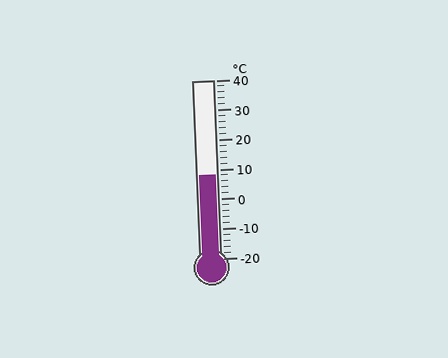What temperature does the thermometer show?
The thermometer shows approximately 8°C.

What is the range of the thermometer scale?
The thermometer scale ranges from -20°C to 40°C.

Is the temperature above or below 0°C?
The temperature is above 0°C.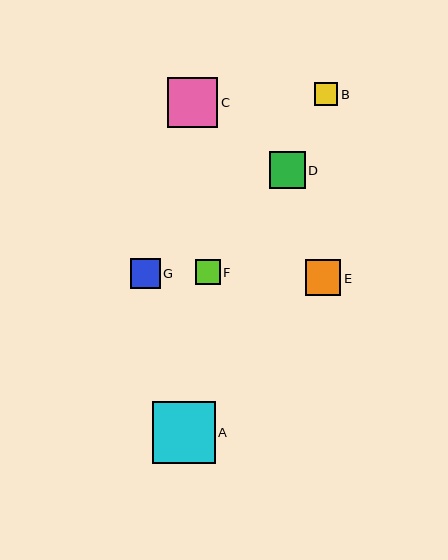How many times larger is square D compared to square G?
Square D is approximately 1.2 times the size of square G.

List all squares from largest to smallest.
From largest to smallest: A, C, D, E, G, F, B.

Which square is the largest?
Square A is the largest with a size of approximately 62 pixels.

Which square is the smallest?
Square B is the smallest with a size of approximately 23 pixels.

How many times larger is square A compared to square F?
Square A is approximately 2.5 times the size of square F.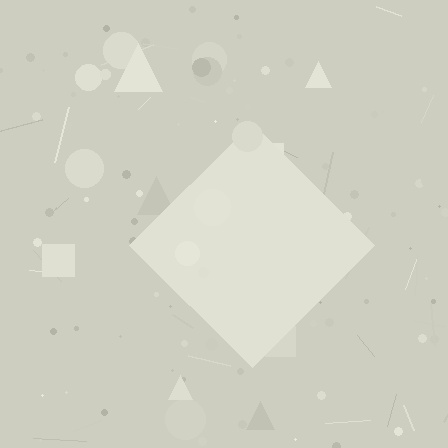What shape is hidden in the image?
A diamond is hidden in the image.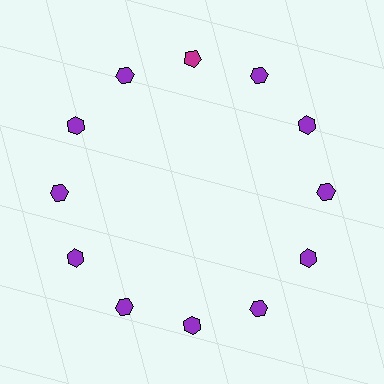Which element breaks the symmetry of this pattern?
The magenta pentagon at roughly the 12 o'clock position breaks the symmetry. All other shapes are purple hexagons.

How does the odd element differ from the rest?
It differs in both color (magenta instead of purple) and shape (pentagon instead of hexagon).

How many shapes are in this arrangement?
There are 12 shapes arranged in a ring pattern.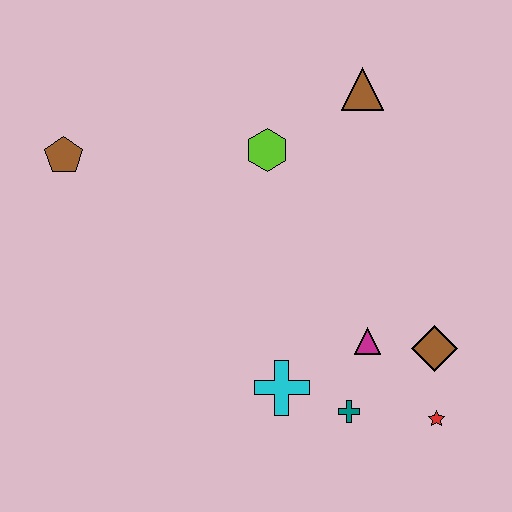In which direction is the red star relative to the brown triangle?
The red star is below the brown triangle.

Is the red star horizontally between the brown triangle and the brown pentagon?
No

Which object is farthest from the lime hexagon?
The red star is farthest from the lime hexagon.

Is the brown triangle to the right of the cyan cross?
Yes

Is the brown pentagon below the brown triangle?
Yes